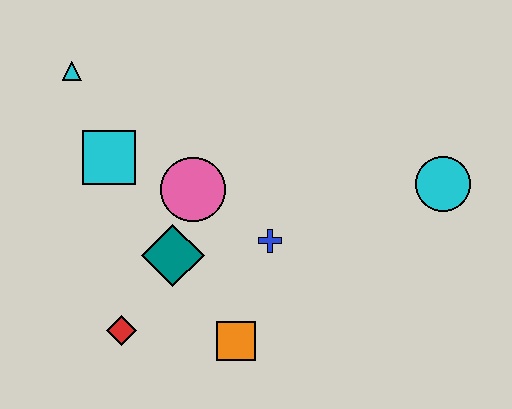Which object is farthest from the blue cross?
The cyan triangle is farthest from the blue cross.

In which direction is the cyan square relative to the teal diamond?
The cyan square is above the teal diamond.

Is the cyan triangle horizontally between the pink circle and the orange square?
No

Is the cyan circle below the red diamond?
No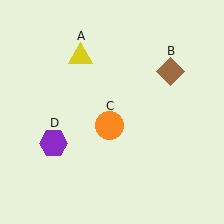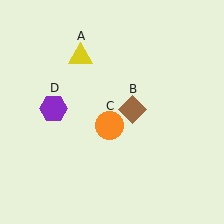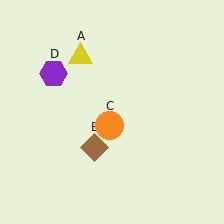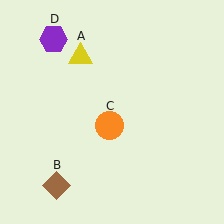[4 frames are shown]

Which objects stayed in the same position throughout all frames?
Yellow triangle (object A) and orange circle (object C) remained stationary.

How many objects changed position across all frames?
2 objects changed position: brown diamond (object B), purple hexagon (object D).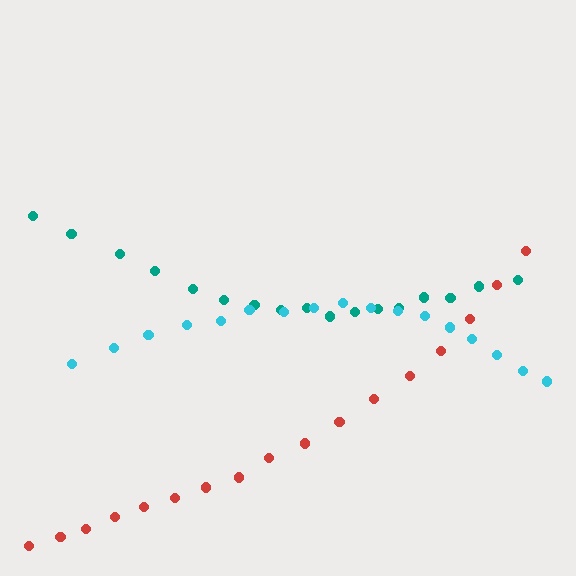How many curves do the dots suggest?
There are 3 distinct paths.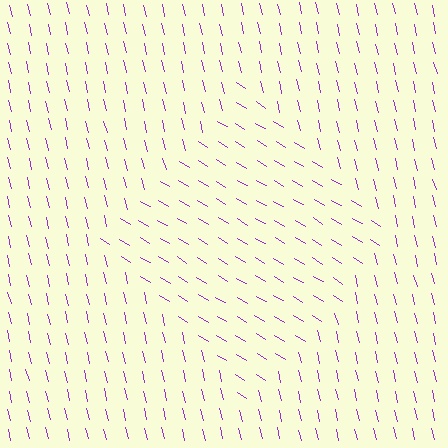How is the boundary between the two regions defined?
The boundary is defined purely by a change in line orientation (approximately 45 degrees difference). All lines are the same color and thickness.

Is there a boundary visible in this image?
Yes, there is a texture boundary formed by a change in line orientation.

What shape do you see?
I see a diamond.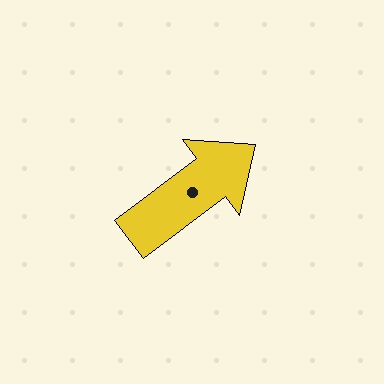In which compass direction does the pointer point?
Northeast.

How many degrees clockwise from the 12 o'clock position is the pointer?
Approximately 53 degrees.